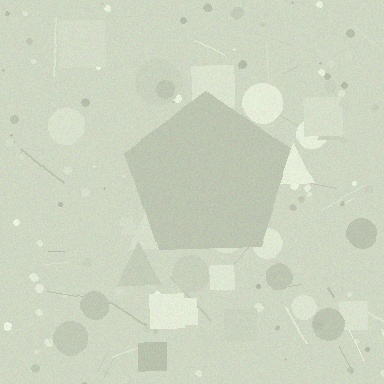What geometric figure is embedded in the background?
A pentagon is embedded in the background.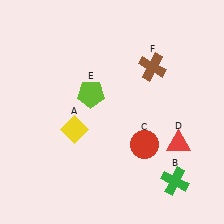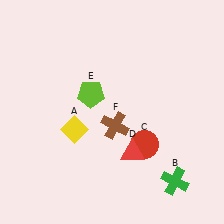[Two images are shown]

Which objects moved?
The objects that moved are: the red triangle (D), the brown cross (F).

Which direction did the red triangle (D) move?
The red triangle (D) moved left.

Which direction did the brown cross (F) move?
The brown cross (F) moved down.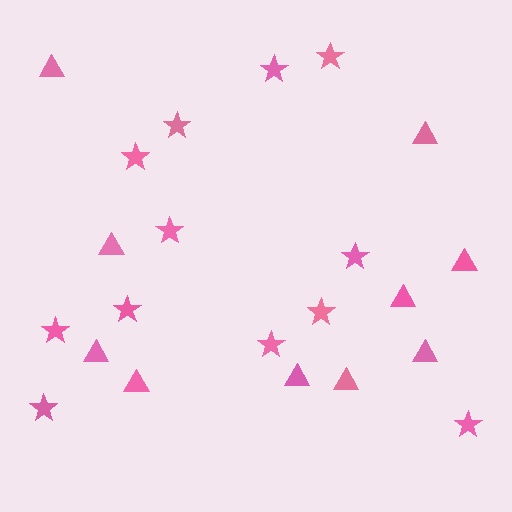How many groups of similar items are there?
There are 2 groups: one group of stars (12) and one group of triangles (10).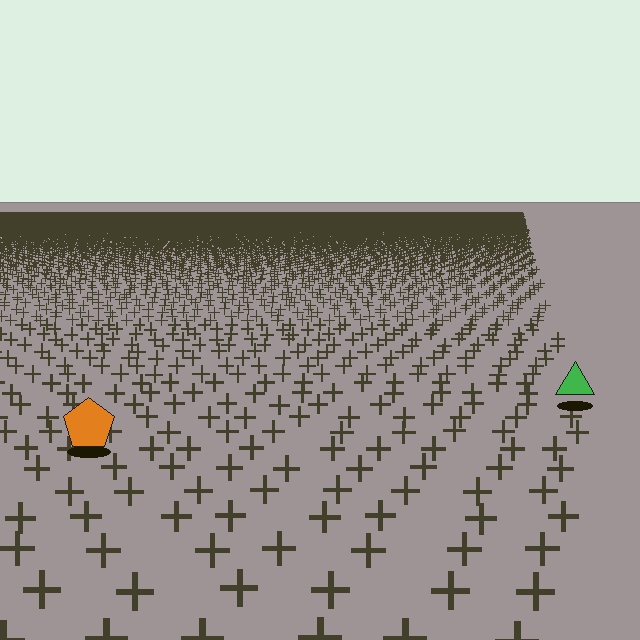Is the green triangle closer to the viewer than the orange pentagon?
No. The orange pentagon is closer — you can tell from the texture gradient: the ground texture is coarser near it.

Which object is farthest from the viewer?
The green triangle is farthest from the viewer. It appears smaller and the ground texture around it is denser.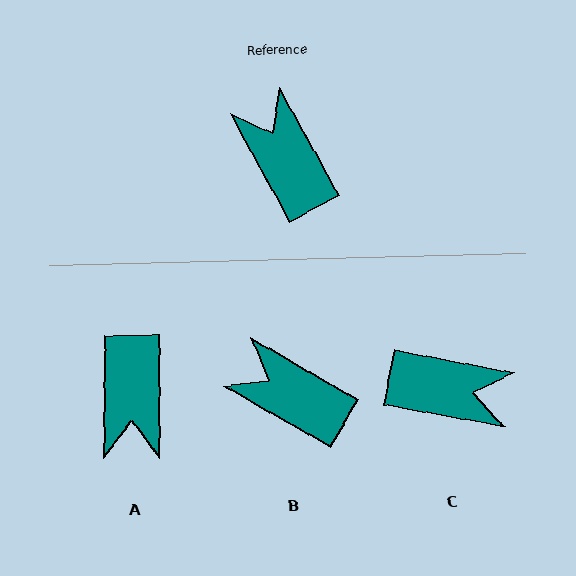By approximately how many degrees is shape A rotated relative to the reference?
Approximately 151 degrees counter-clockwise.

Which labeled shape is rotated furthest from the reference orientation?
A, about 151 degrees away.